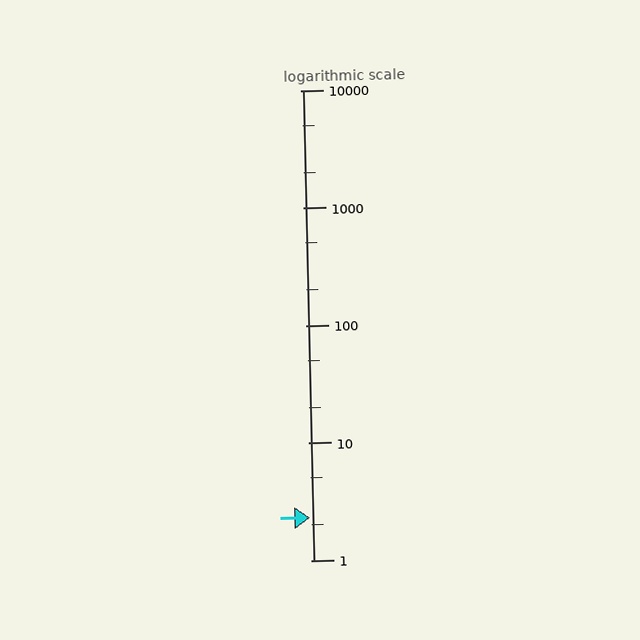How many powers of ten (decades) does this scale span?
The scale spans 4 decades, from 1 to 10000.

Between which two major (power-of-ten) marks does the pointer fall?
The pointer is between 1 and 10.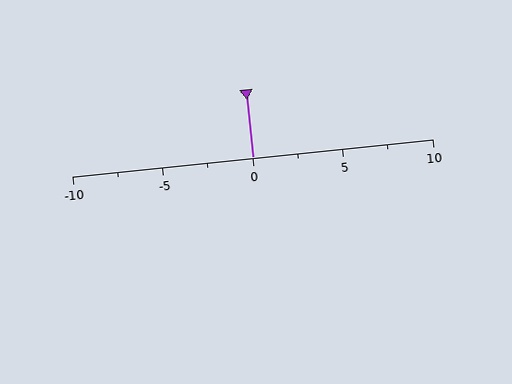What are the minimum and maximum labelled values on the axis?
The axis runs from -10 to 10.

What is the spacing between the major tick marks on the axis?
The major ticks are spaced 5 apart.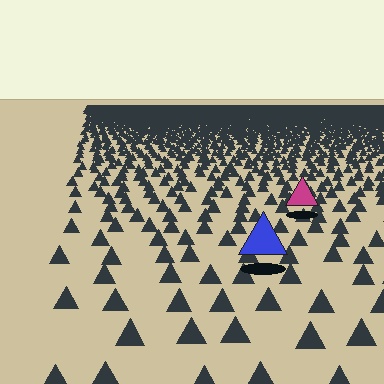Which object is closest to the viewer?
The blue triangle is closest. The texture marks near it are larger and more spread out.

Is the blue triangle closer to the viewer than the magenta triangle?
Yes. The blue triangle is closer — you can tell from the texture gradient: the ground texture is coarser near it.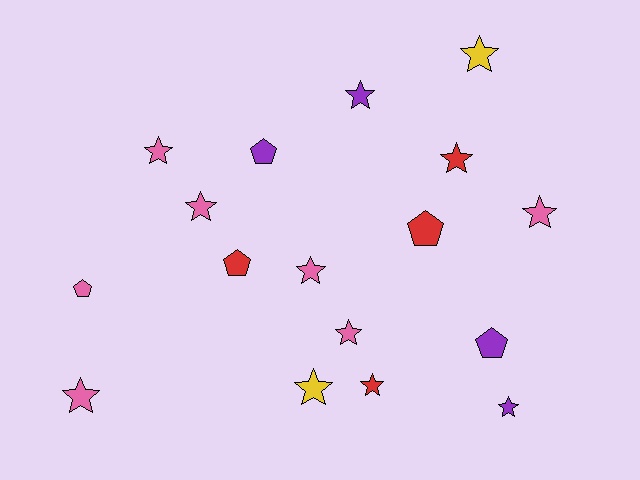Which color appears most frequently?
Pink, with 7 objects.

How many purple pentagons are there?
There are 2 purple pentagons.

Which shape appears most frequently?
Star, with 12 objects.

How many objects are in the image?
There are 17 objects.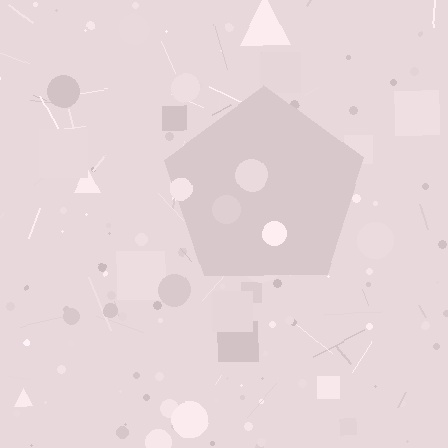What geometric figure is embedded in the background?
A pentagon is embedded in the background.